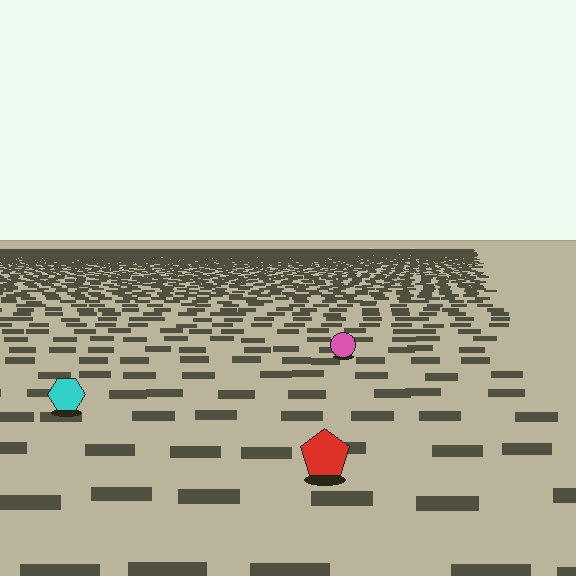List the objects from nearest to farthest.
From nearest to farthest: the red pentagon, the cyan hexagon, the pink circle.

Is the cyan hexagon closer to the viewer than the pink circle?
Yes. The cyan hexagon is closer — you can tell from the texture gradient: the ground texture is coarser near it.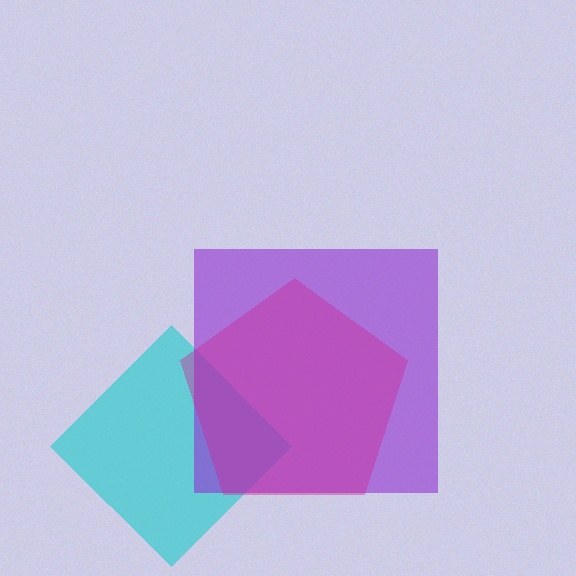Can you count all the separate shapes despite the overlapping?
Yes, there are 3 separate shapes.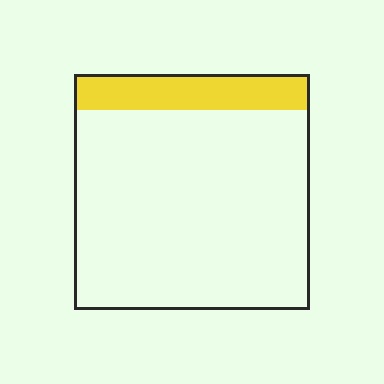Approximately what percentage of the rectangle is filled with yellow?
Approximately 15%.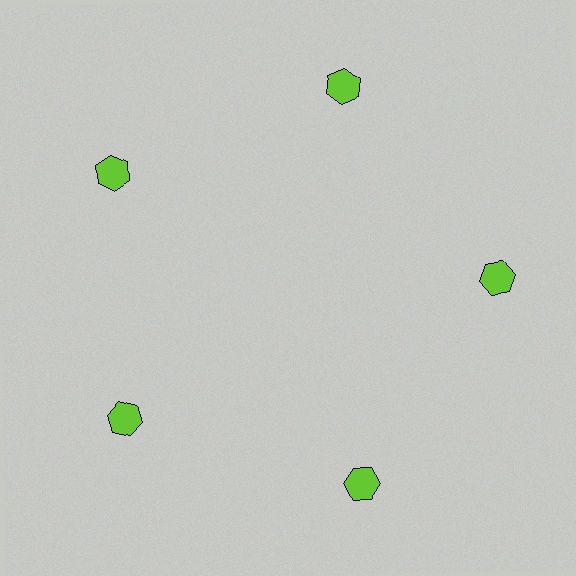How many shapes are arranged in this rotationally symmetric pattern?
There are 5 shapes, arranged in 5 groups of 1.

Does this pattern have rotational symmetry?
Yes, this pattern has 5-fold rotational symmetry. It looks the same after rotating 72 degrees around the center.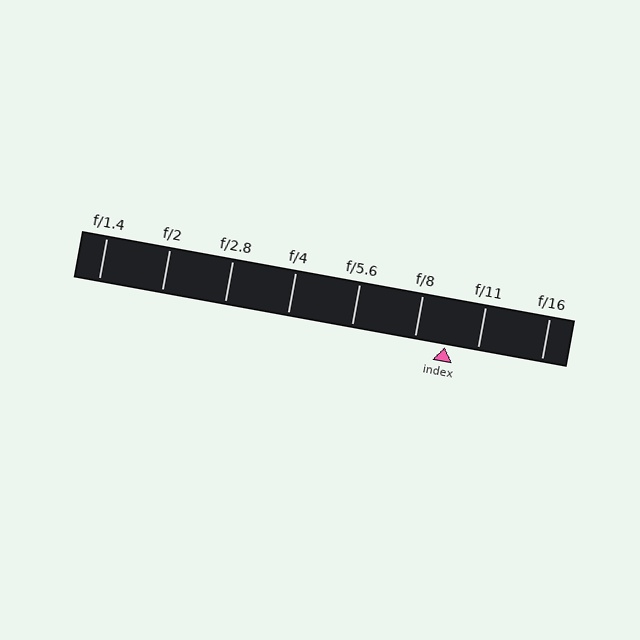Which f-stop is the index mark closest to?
The index mark is closest to f/8.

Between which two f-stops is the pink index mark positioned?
The index mark is between f/8 and f/11.